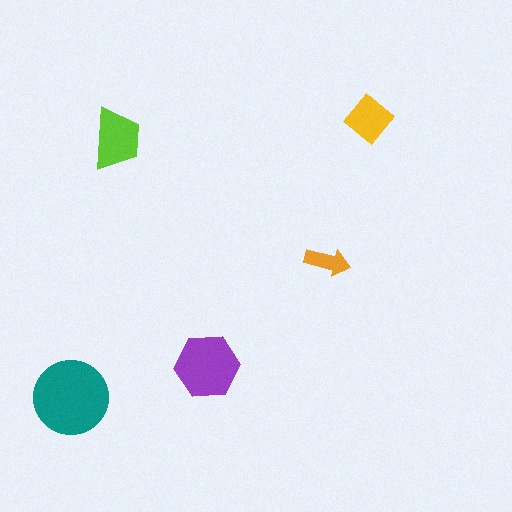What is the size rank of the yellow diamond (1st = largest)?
4th.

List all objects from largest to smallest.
The teal circle, the purple hexagon, the lime trapezoid, the yellow diamond, the orange arrow.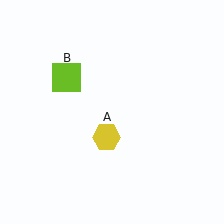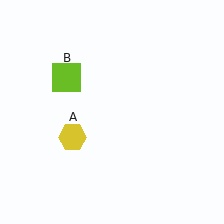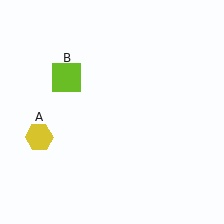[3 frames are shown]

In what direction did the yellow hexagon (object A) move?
The yellow hexagon (object A) moved left.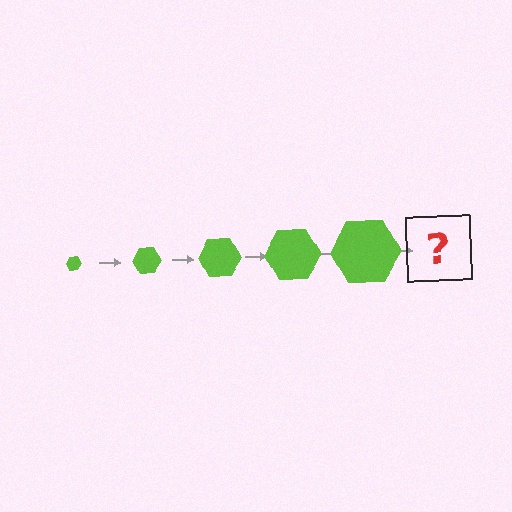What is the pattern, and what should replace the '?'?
The pattern is that the hexagon gets progressively larger each step. The '?' should be a lime hexagon, larger than the previous one.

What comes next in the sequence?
The next element should be a lime hexagon, larger than the previous one.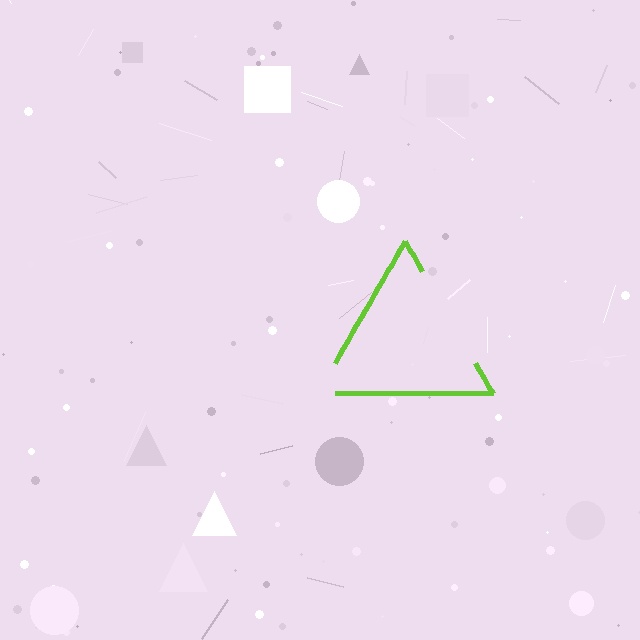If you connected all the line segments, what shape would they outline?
They would outline a triangle.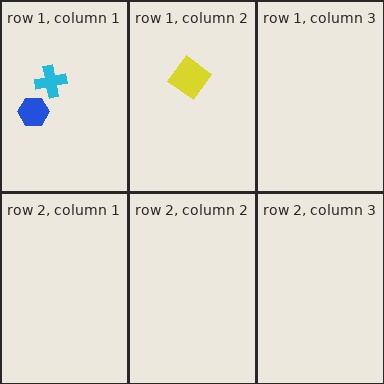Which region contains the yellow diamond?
The row 1, column 2 region.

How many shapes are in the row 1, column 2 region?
1.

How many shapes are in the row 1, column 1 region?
2.